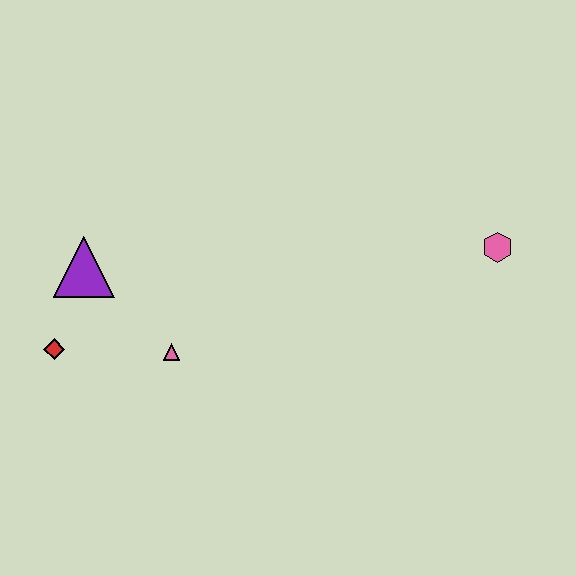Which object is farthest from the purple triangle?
The pink hexagon is farthest from the purple triangle.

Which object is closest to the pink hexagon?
The pink triangle is closest to the pink hexagon.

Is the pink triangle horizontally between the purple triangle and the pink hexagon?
Yes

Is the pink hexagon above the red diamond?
Yes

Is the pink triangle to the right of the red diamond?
Yes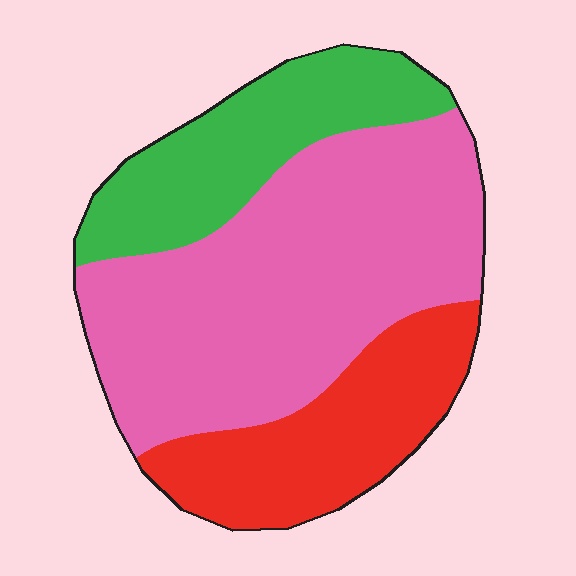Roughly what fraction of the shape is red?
Red covers about 25% of the shape.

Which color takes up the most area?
Pink, at roughly 55%.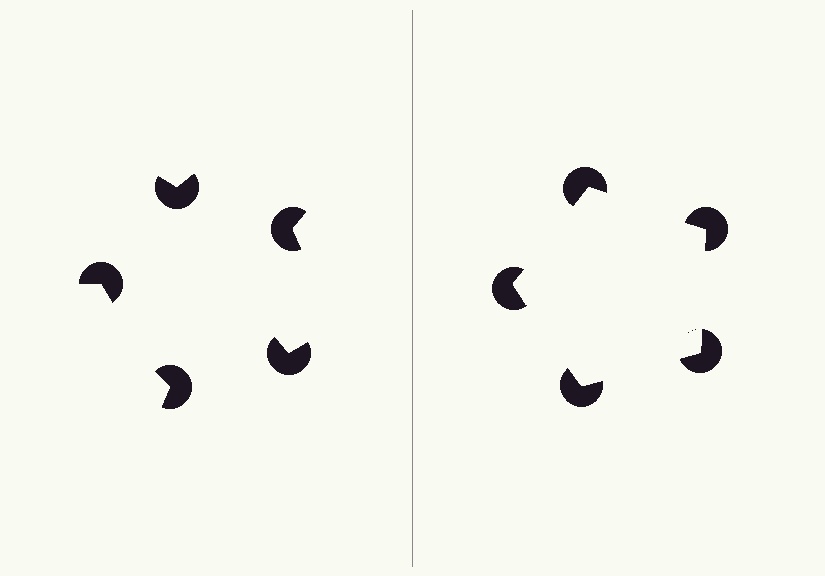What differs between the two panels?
The pac-man discs are positioned identically on both sides; only the wedge orientations differ. On the right they align to a pentagon; on the left they are misaligned.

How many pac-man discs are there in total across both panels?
10 — 5 on each side.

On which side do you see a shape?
An illusory pentagon appears on the right side. On the left side the wedge cuts are rotated, so no coherent shape forms.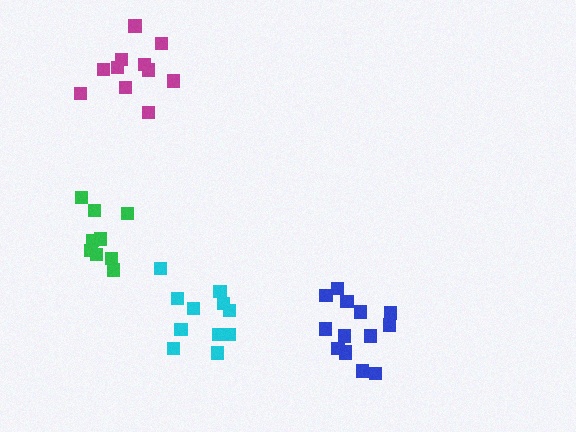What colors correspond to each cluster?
The clusters are colored: cyan, magenta, green, blue.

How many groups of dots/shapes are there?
There are 4 groups.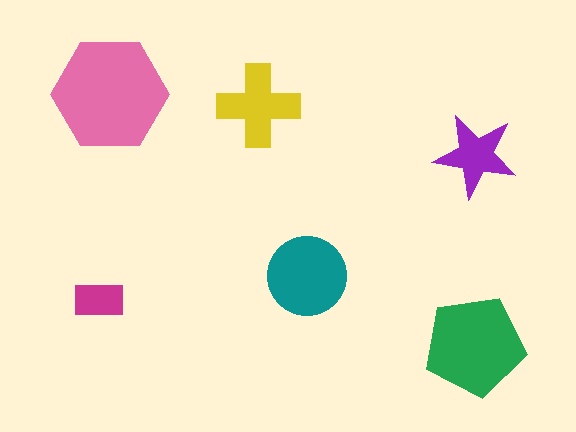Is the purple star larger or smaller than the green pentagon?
Smaller.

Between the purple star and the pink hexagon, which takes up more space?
The pink hexagon.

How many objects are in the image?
There are 6 objects in the image.